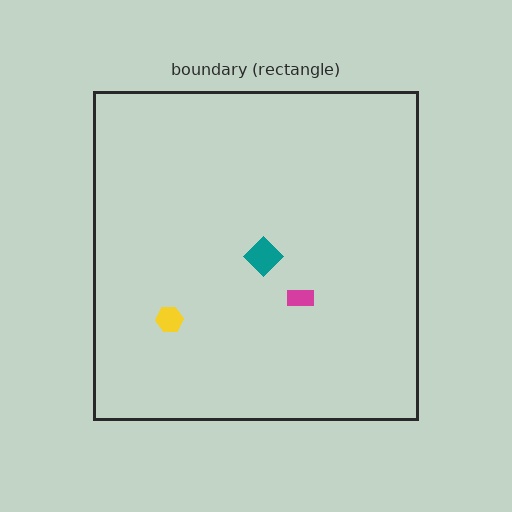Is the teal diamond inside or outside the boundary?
Inside.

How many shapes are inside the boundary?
3 inside, 0 outside.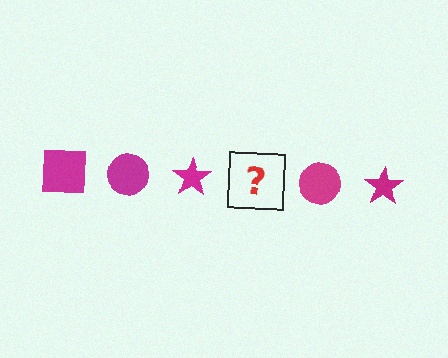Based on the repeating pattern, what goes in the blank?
The blank should be a magenta square.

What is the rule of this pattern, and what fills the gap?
The rule is that the pattern cycles through square, circle, star shapes in magenta. The gap should be filled with a magenta square.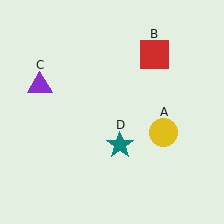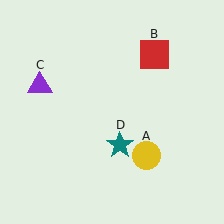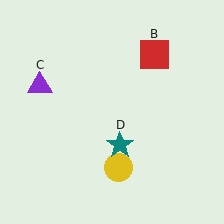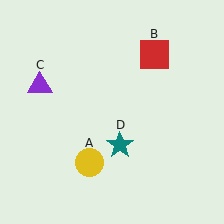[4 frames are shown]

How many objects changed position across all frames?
1 object changed position: yellow circle (object A).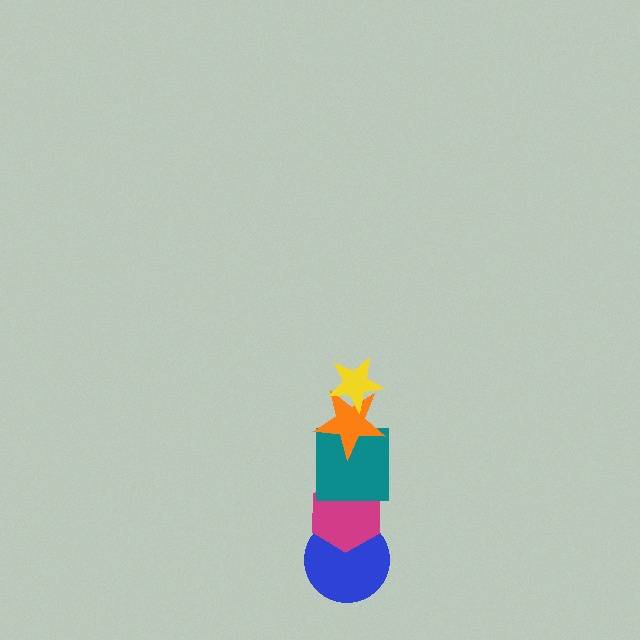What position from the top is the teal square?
The teal square is 3rd from the top.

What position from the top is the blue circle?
The blue circle is 5th from the top.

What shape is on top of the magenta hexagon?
The teal square is on top of the magenta hexagon.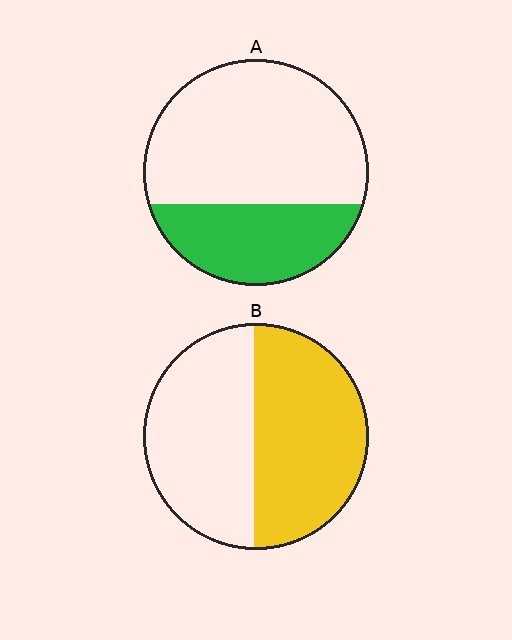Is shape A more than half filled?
No.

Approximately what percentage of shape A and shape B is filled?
A is approximately 35% and B is approximately 50%.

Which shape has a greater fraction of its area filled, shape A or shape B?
Shape B.